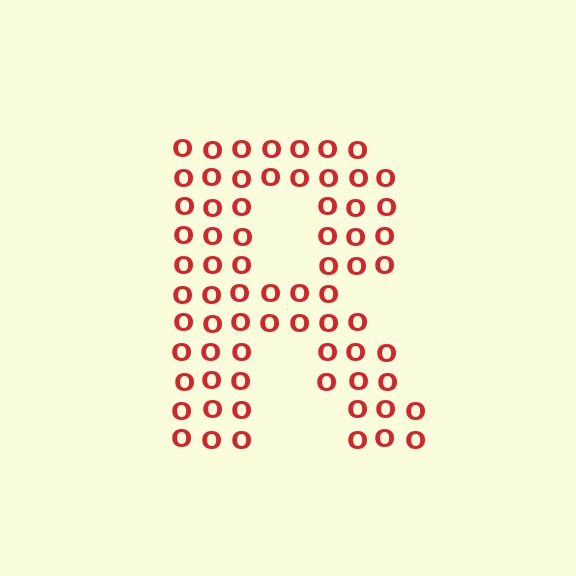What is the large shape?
The large shape is the letter R.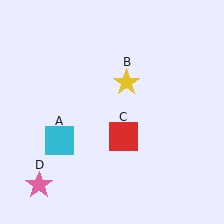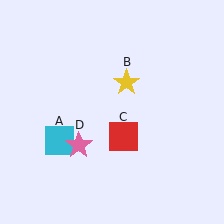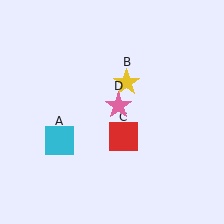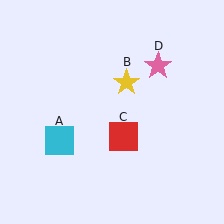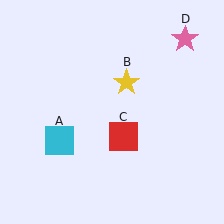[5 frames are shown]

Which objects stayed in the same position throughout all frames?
Cyan square (object A) and yellow star (object B) and red square (object C) remained stationary.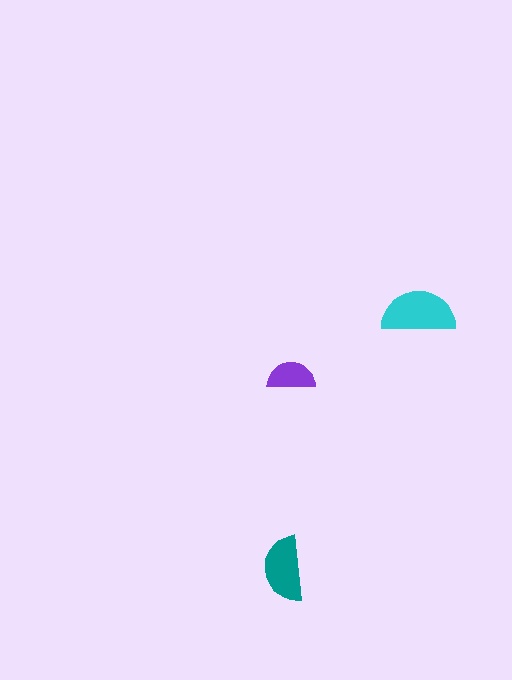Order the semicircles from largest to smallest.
the cyan one, the teal one, the purple one.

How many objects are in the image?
There are 3 objects in the image.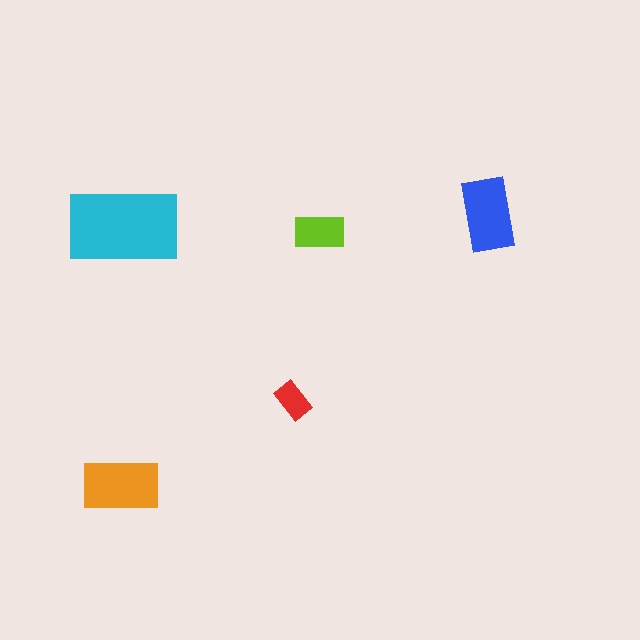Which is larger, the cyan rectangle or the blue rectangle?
The cyan one.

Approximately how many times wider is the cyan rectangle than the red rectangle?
About 3 times wider.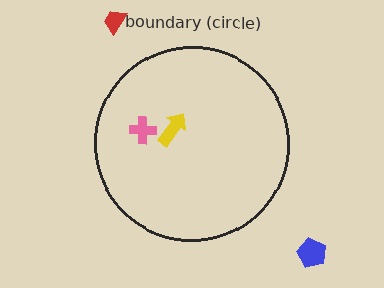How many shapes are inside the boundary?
2 inside, 2 outside.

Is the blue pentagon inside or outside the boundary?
Outside.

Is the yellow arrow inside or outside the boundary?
Inside.